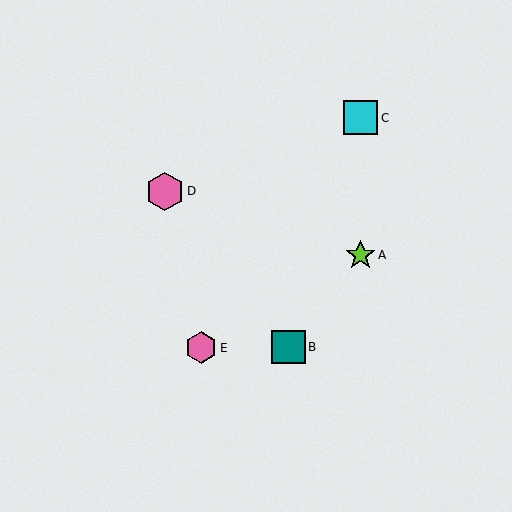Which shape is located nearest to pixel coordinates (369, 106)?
The cyan square (labeled C) at (360, 118) is nearest to that location.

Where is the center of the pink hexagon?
The center of the pink hexagon is at (165, 191).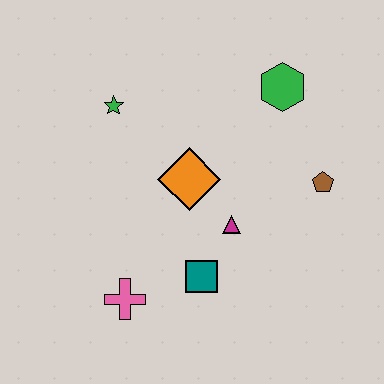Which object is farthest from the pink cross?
The green hexagon is farthest from the pink cross.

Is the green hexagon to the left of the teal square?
No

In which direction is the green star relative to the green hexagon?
The green star is to the left of the green hexagon.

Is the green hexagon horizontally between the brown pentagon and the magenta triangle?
Yes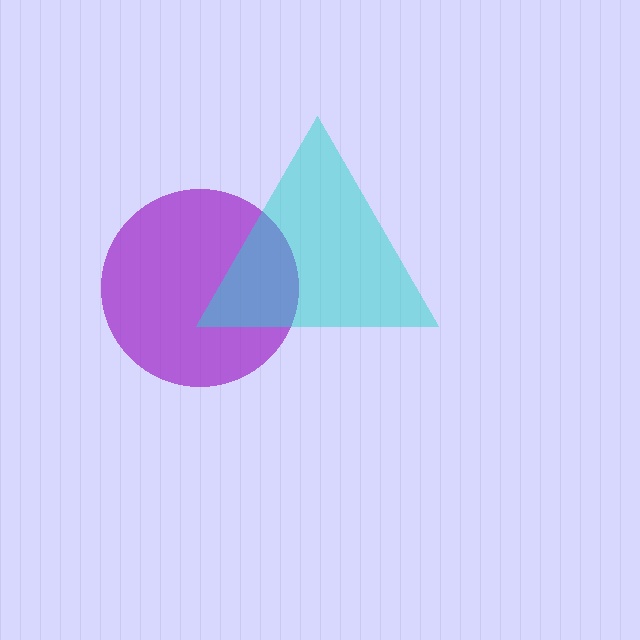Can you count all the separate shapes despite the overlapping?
Yes, there are 2 separate shapes.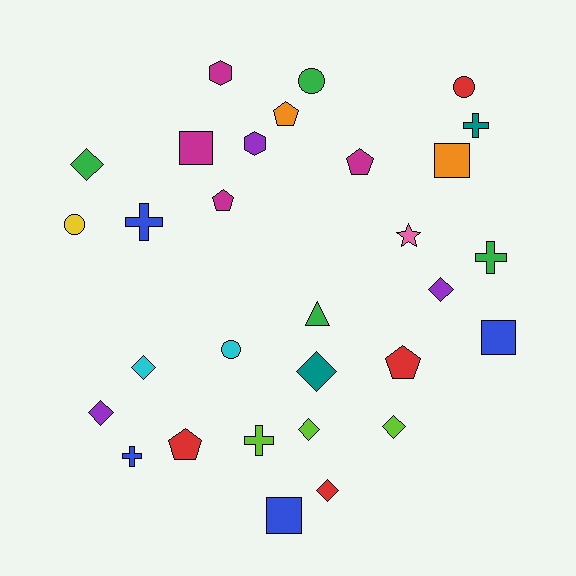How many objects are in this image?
There are 30 objects.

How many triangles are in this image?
There is 1 triangle.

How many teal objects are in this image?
There are 2 teal objects.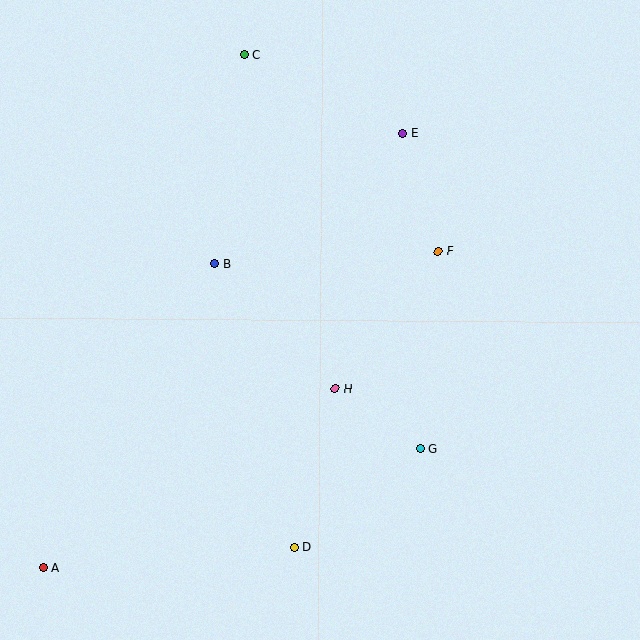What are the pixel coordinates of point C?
Point C is at (244, 55).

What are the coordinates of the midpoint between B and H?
The midpoint between B and H is at (275, 326).